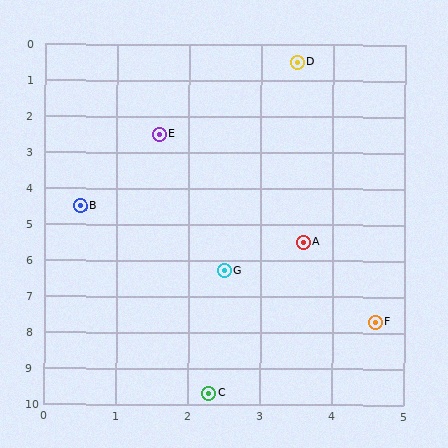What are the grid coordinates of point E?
Point E is at approximately (1.6, 2.5).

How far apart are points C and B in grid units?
Points C and B are about 5.5 grid units apart.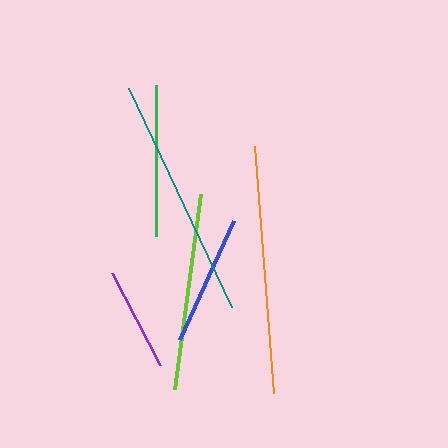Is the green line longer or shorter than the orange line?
The orange line is longer than the green line.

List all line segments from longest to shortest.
From longest to shortest: orange, teal, lime, green, blue, purple.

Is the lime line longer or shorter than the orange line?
The orange line is longer than the lime line.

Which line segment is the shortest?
The purple line is the shortest at approximately 103 pixels.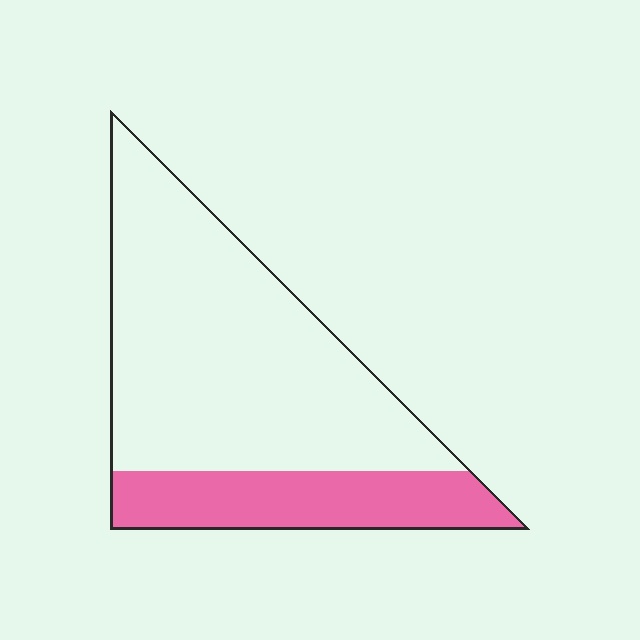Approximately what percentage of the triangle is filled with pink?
Approximately 25%.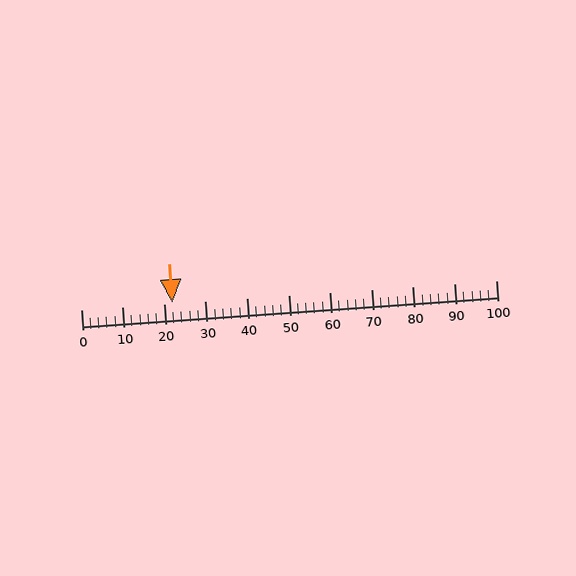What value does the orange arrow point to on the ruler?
The orange arrow points to approximately 22.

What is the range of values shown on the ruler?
The ruler shows values from 0 to 100.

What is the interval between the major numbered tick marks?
The major tick marks are spaced 10 units apart.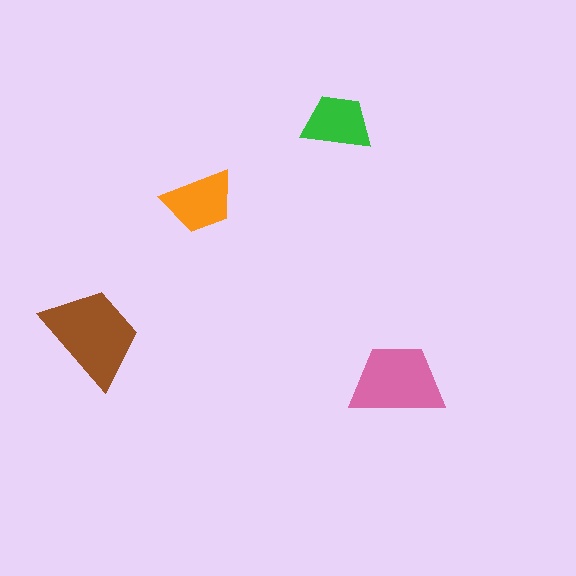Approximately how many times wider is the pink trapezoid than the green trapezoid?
About 1.5 times wider.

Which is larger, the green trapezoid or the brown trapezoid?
The brown one.